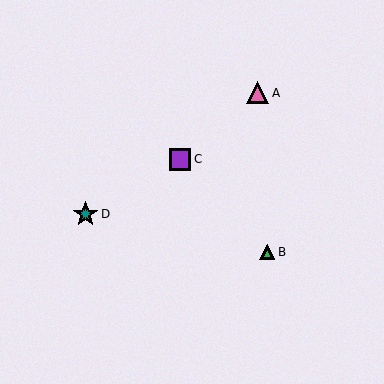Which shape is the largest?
The teal star (labeled D) is the largest.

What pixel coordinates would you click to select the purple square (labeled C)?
Click at (180, 159) to select the purple square C.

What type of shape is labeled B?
Shape B is a green triangle.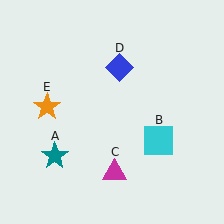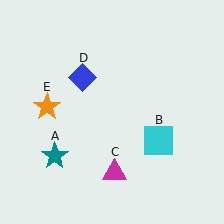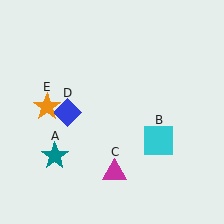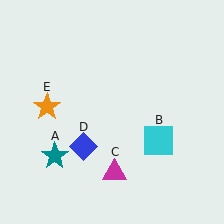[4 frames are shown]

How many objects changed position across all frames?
1 object changed position: blue diamond (object D).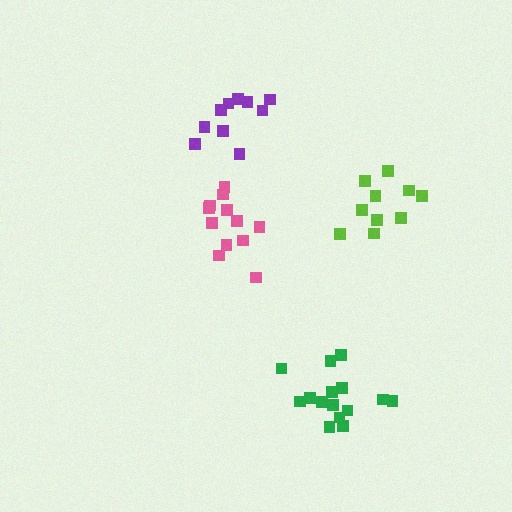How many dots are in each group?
Group 1: 10 dots, Group 2: 16 dots, Group 3: 10 dots, Group 4: 12 dots (48 total).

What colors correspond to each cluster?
The clusters are colored: purple, green, lime, pink.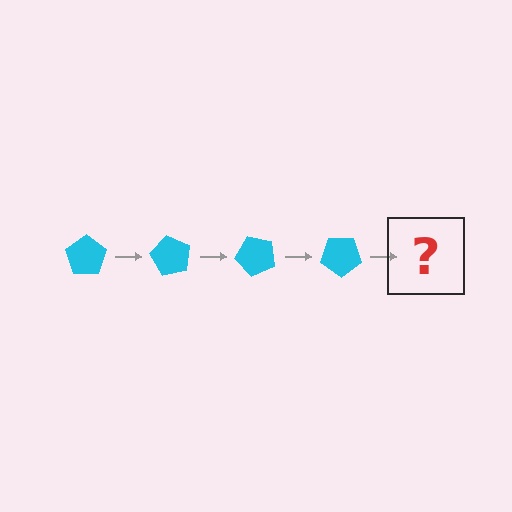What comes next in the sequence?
The next element should be a cyan pentagon rotated 240 degrees.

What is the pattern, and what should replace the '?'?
The pattern is that the pentagon rotates 60 degrees each step. The '?' should be a cyan pentagon rotated 240 degrees.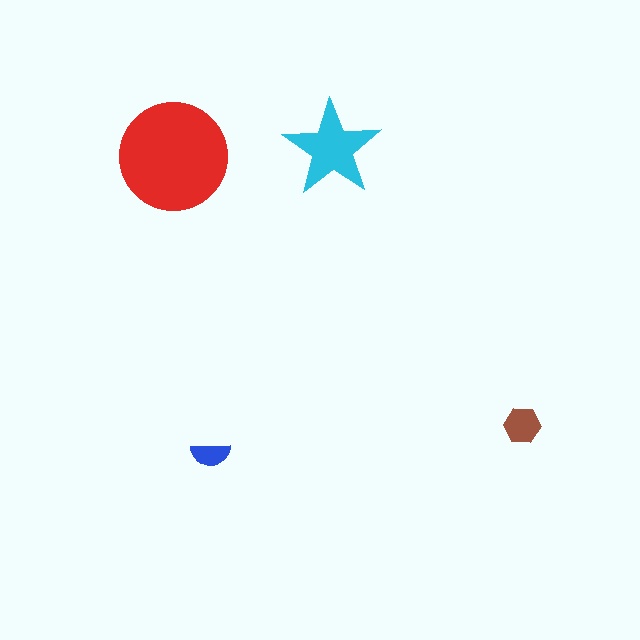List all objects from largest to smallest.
The red circle, the cyan star, the brown hexagon, the blue semicircle.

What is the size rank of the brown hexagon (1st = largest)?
3rd.